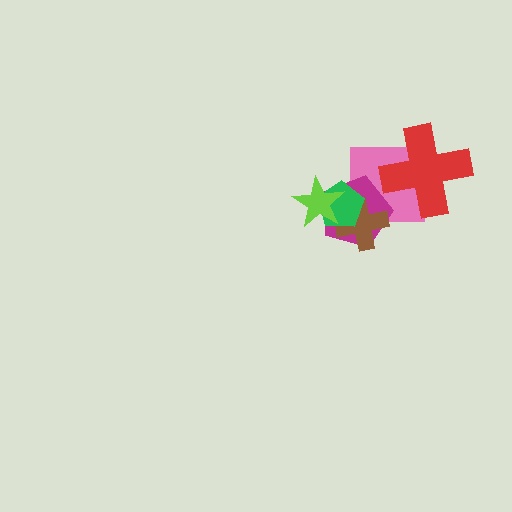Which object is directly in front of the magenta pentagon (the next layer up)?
The brown cross is directly in front of the magenta pentagon.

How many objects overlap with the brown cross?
4 objects overlap with the brown cross.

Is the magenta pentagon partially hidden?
Yes, it is partially covered by another shape.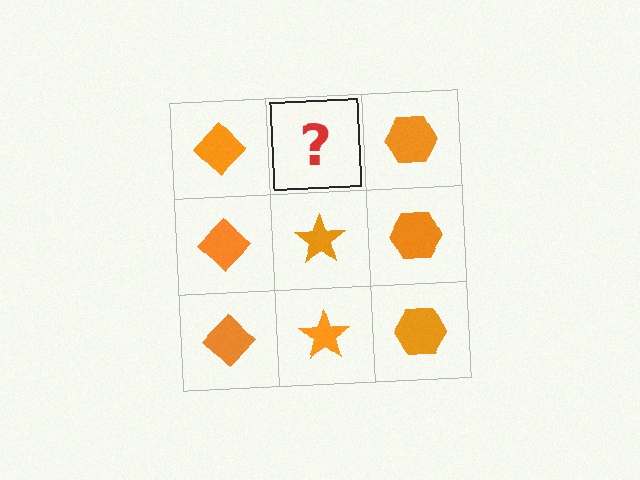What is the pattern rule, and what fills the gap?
The rule is that each column has a consistent shape. The gap should be filled with an orange star.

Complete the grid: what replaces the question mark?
The question mark should be replaced with an orange star.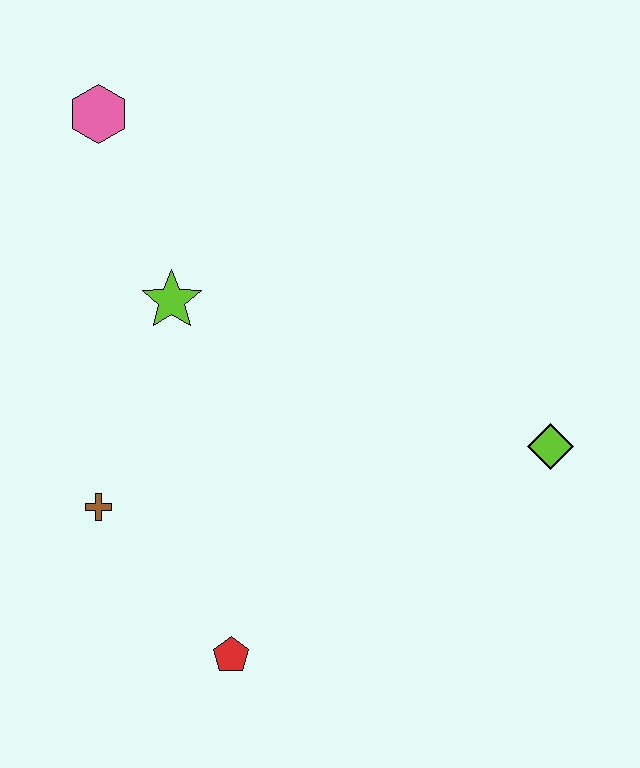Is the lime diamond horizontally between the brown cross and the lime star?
No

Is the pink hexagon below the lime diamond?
No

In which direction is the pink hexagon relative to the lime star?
The pink hexagon is above the lime star.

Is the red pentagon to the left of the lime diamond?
Yes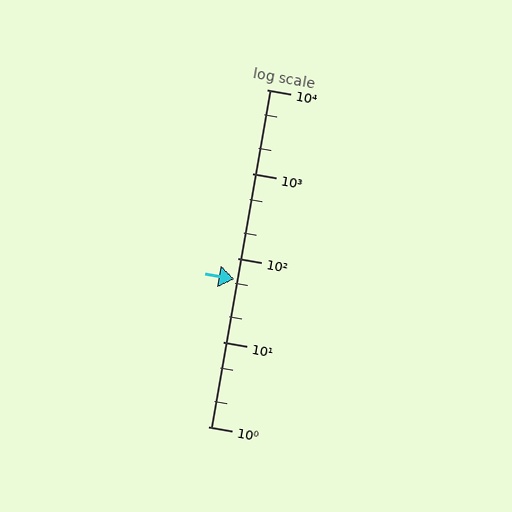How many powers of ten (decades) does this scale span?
The scale spans 4 decades, from 1 to 10000.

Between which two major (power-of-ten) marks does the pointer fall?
The pointer is between 10 and 100.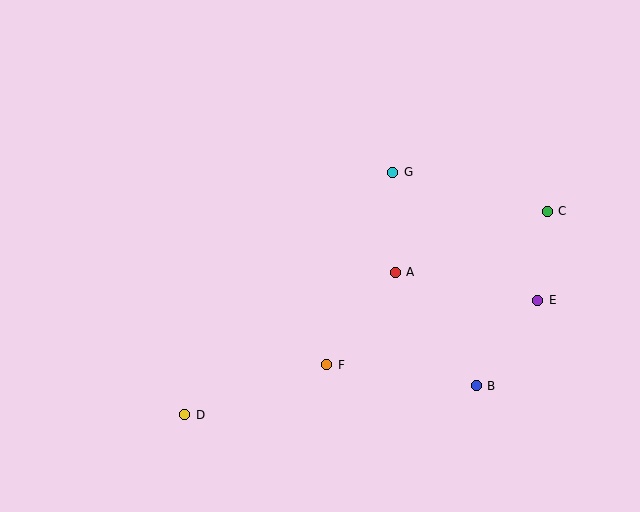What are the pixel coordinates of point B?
Point B is at (476, 386).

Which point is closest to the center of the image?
Point A at (395, 272) is closest to the center.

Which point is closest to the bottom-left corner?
Point D is closest to the bottom-left corner.